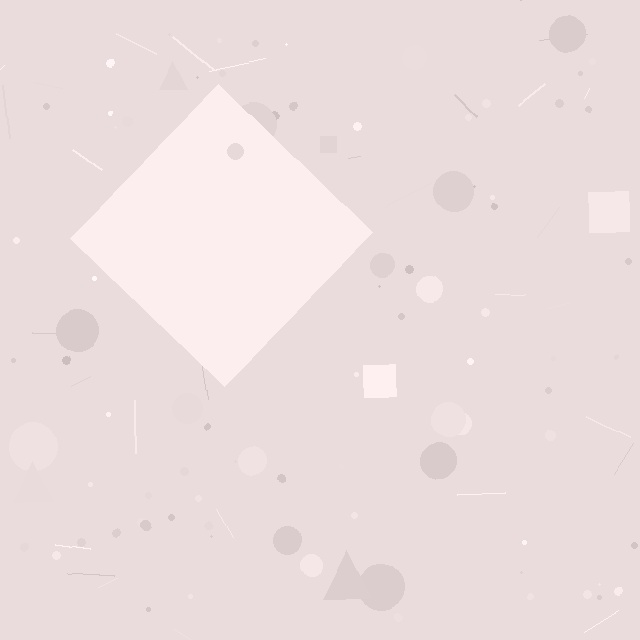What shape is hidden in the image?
A diamond is hidden in the image.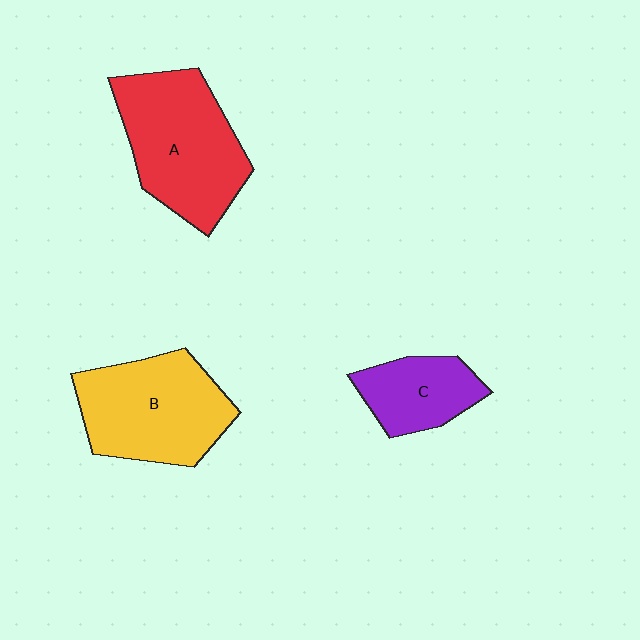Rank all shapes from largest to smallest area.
From largest to smallest: A (red), B (yellow), C (purple).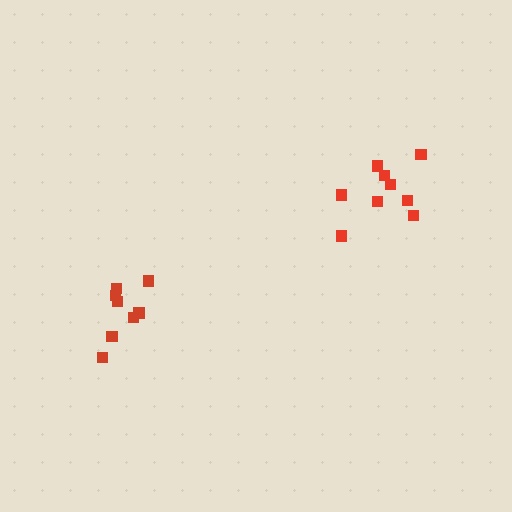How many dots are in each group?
Group 1: 8 dots, Group 2: 9 dots (17 total).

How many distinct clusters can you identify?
There are 2 distinct clusters.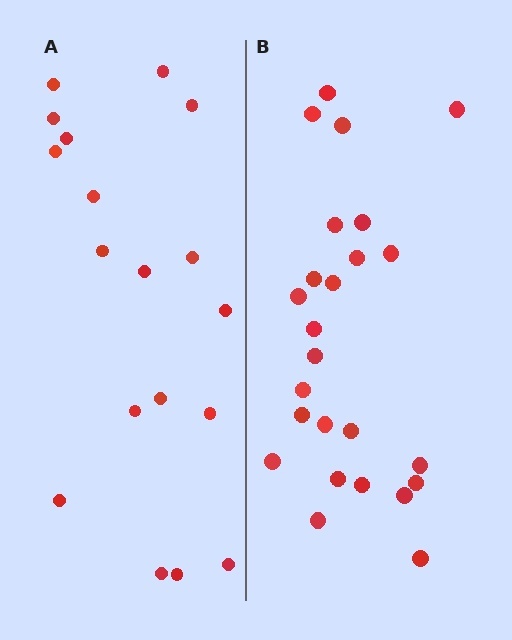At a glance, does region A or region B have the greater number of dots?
Region B (the right region) has more dots.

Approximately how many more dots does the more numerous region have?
Region B has roughly 8 or so more dots than region A.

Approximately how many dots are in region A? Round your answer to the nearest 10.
About 20 dots. (The exact count is 18, which rounds to 20.)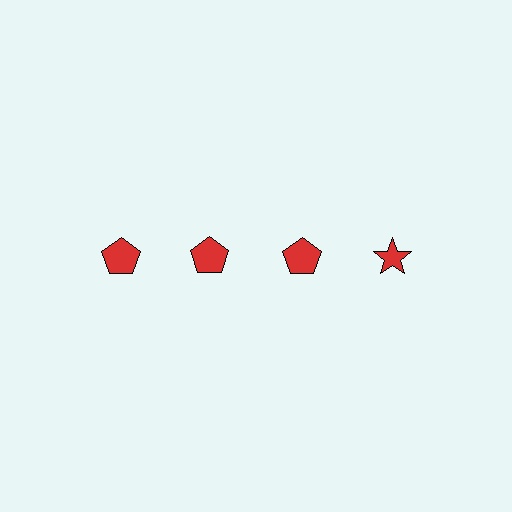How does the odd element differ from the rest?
It has a different shape: star instead of pentagon.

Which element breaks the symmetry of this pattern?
The red star in the top row, second from right column breaks the symmetry. All other shapes are red pentagons.